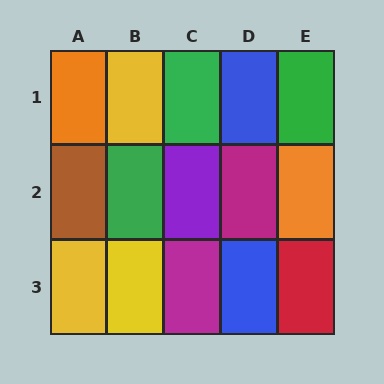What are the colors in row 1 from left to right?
Orange, yellow, green, blue, green.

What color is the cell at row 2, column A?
Brown.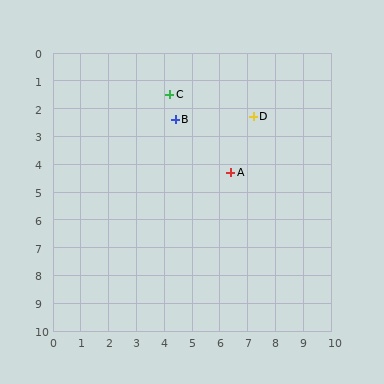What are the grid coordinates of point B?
Point B is at approximately (4.4, 2.4).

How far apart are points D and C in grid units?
Points D and C are about 3.1 grid units apart.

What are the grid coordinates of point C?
Point C is at approximately (4.2, 1.5).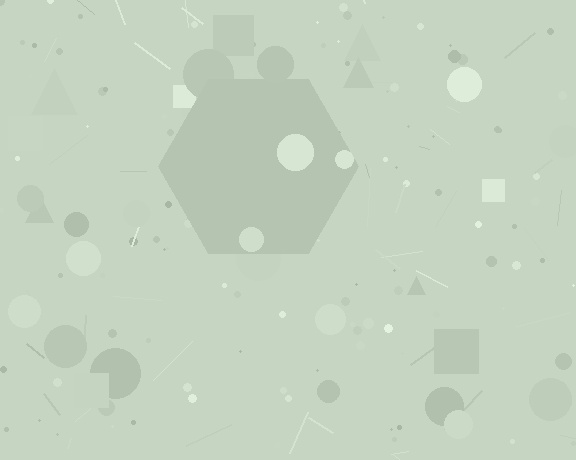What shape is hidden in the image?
A hexagon is hidden in the image.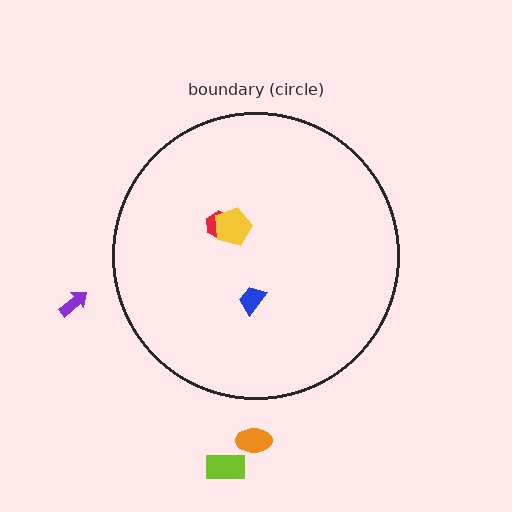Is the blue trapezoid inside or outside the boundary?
Inside.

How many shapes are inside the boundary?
3 inside, 3 outside.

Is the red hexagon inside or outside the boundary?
Inside.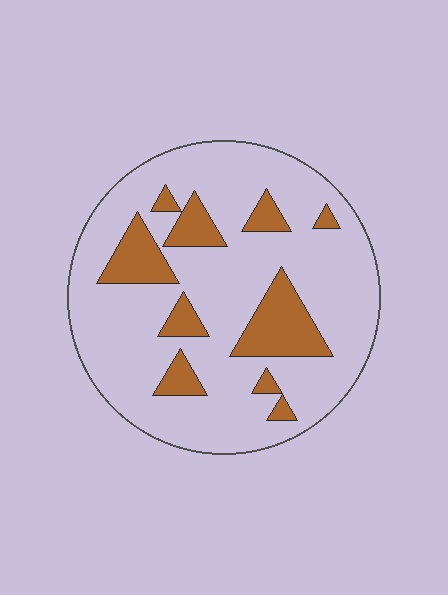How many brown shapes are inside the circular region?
10.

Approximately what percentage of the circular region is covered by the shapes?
Approximately 20%.